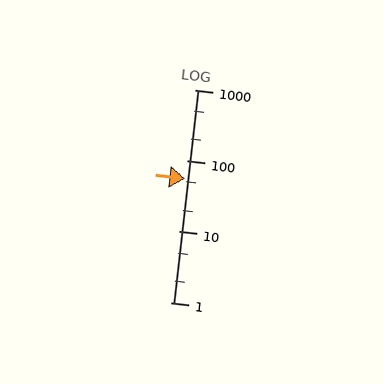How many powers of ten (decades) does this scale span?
The scale spans 3 decades, from 1 to 1000.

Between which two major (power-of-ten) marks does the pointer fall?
The pointer is between 10 and 100.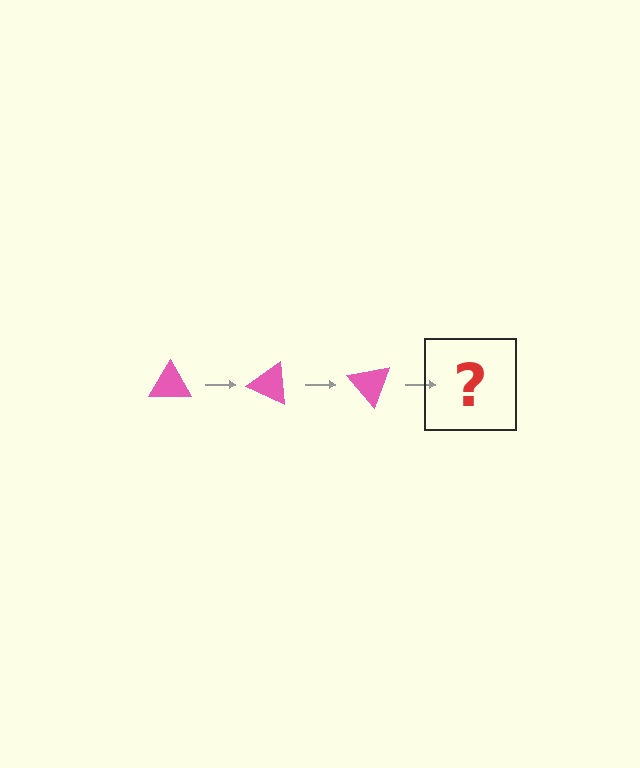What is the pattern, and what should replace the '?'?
The pattern is that the triangle rotates 25 degrees each step. The '?' should be a pink triangle rotated 75 degrees.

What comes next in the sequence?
The next element should be a pink triangle rotated 75 degrees.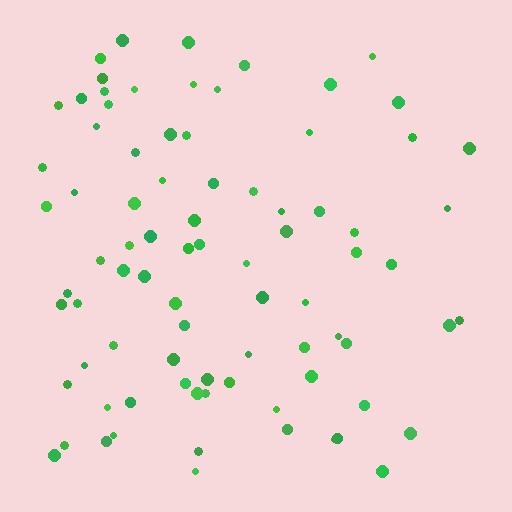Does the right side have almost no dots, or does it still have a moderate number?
Still a moderate number, just noticeably fewer than the left.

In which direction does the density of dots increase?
From right to left, with the left side densest.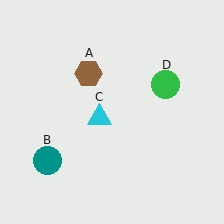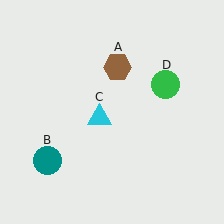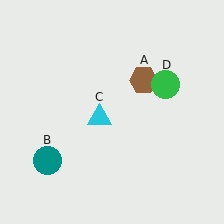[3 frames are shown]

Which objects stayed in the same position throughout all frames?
Teal circle (object B) and cyan triangle (object C) and green circle (object D) remained stationary.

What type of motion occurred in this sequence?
The brown hexagon (object A) rotated clockwise around the center of the scene.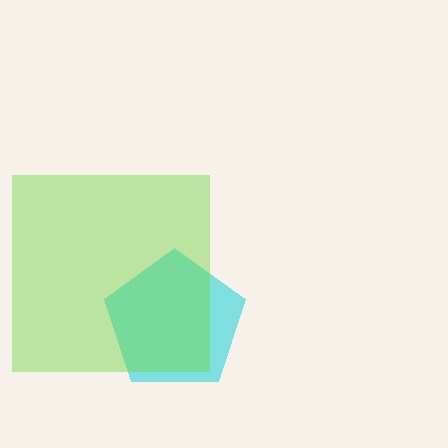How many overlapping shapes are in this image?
There are 2 overlapping shapes in the image.